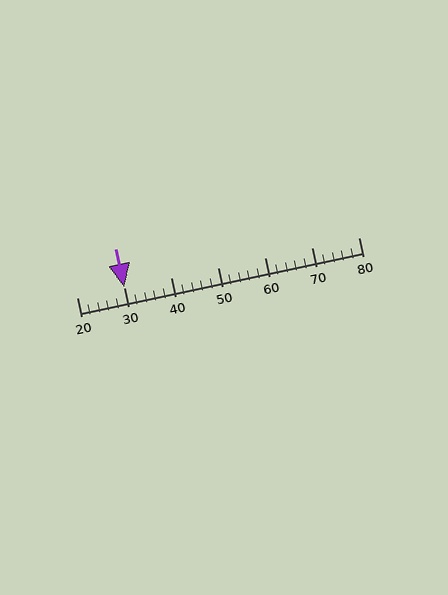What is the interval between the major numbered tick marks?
The major tick marks are spaced 10 units apart.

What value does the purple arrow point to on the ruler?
The purple arrow points to approximately 30.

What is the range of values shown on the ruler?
The ruler shows values from 20 to 80.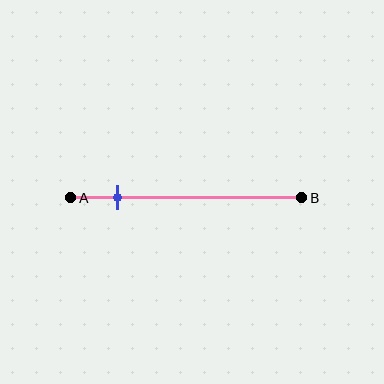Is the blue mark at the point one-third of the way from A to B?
No, the mark is at about 20% from A, not at the 33% one-third point.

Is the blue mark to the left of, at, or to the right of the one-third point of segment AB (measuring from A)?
The blue mark is to the left of the one-third point of segment AB.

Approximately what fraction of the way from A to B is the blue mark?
The blue mark is approximately 20% of the way from A to B.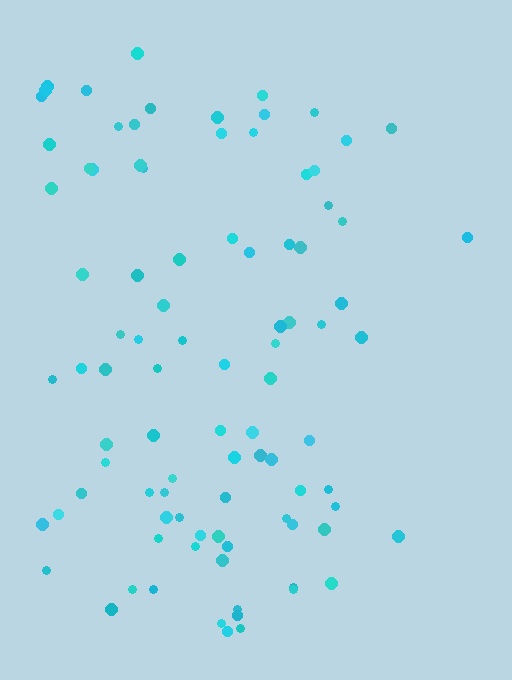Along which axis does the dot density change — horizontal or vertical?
Horizontal.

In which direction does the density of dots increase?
From right to left, with the left side densest.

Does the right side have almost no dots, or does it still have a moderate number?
Still a moderate number, just noticeably fewer than the left.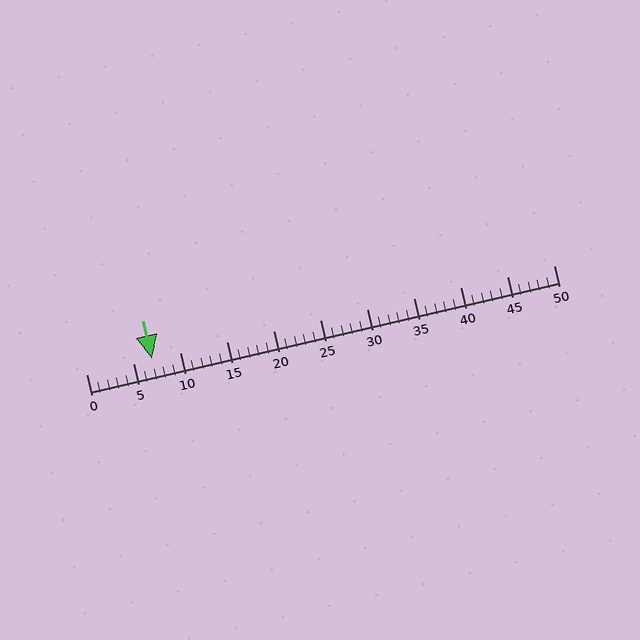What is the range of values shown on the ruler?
The ruler shows values from 0 to 50.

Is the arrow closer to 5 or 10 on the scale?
The arrow is closer to 5.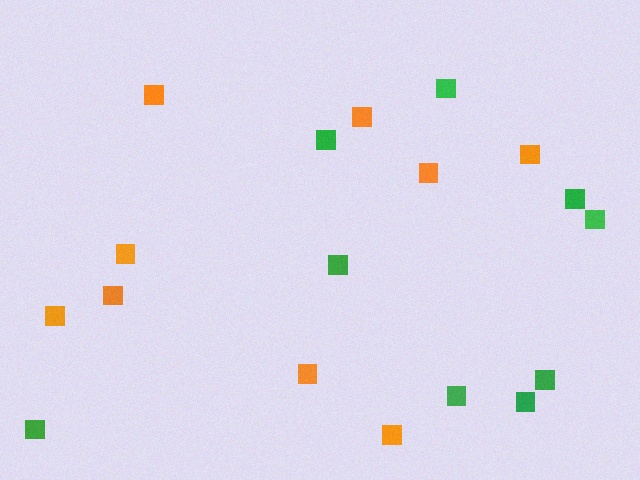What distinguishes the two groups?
There are 2 groups: one group of green squares (9) and one group of orange squares (9).